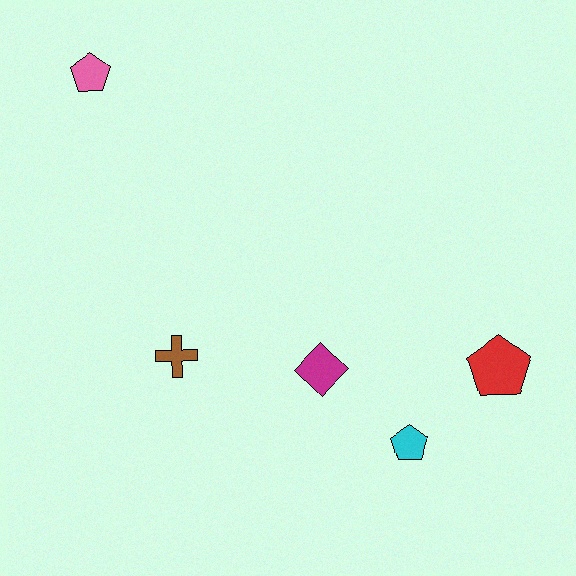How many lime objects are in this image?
There are no lime objects.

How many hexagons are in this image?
There are no hexagons.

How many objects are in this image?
There are 5 objects.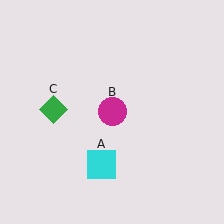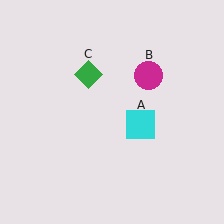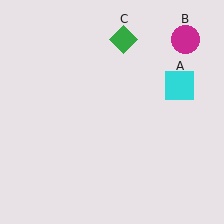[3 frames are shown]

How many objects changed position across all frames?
3 objects changed position: cyan square (object A), magenta circle (object B), green diamond (object C).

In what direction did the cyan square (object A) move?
The cyan square (object A) moved up and to the right.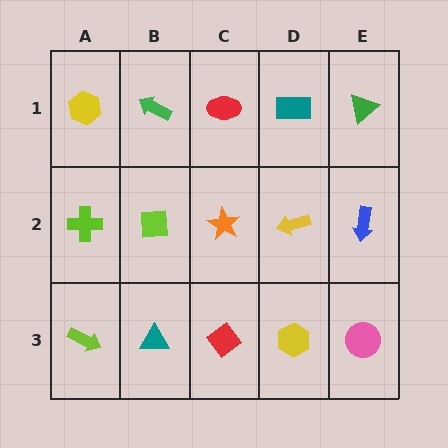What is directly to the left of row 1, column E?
A teal rectangle.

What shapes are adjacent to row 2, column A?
A yellow hexagon (row 1, column A), a lime arrow (row 3, column A), a lime square (row 2, column B).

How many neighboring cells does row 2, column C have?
4.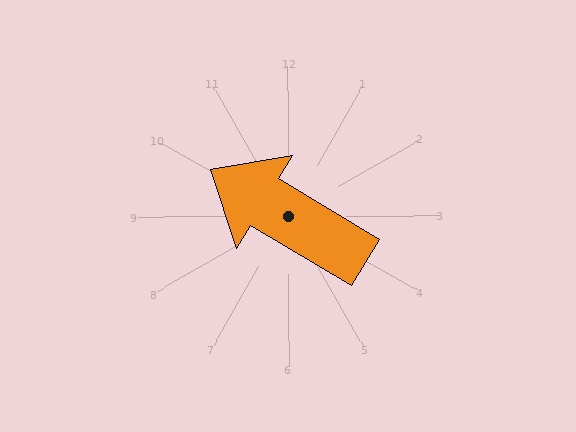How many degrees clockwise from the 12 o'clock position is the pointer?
Approximately 301 degrees.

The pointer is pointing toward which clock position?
Roughly 10 o'clock.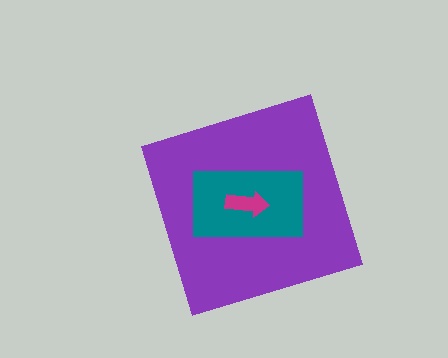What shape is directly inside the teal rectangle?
The magenta arrow.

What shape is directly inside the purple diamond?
The teal rectangle.